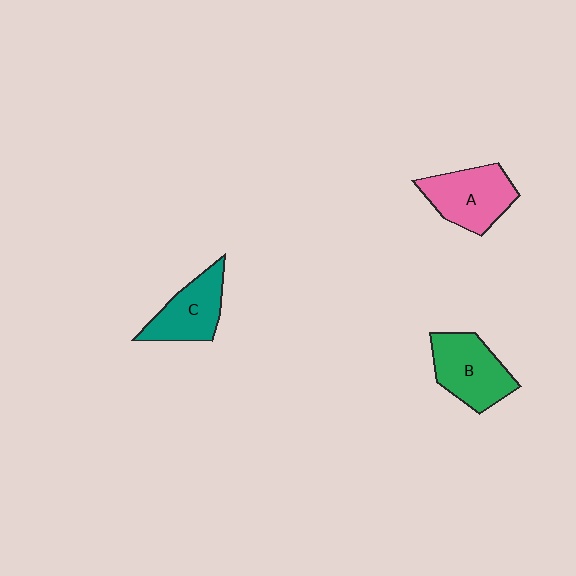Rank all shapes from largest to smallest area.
From largest to smallest: B (green), A (pink), C (teal).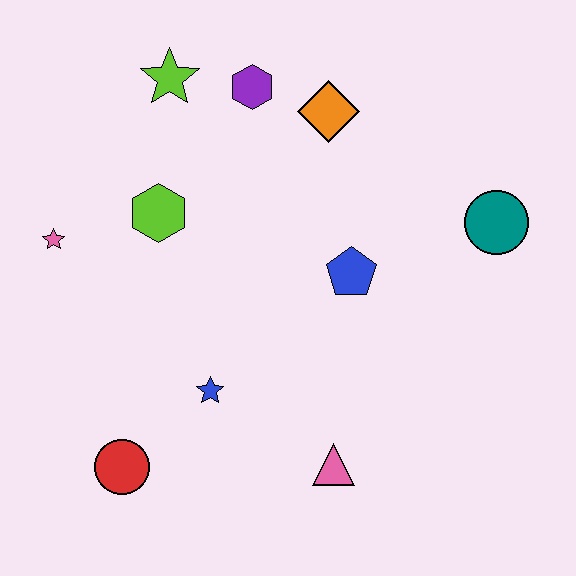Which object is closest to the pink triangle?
The blue star is closest to the pink triangle.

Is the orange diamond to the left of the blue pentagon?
Yes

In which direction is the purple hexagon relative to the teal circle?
The purple hexagon is to the left of the teal circle.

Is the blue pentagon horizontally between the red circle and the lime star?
No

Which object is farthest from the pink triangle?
The lime star is farthest from the pink triangle.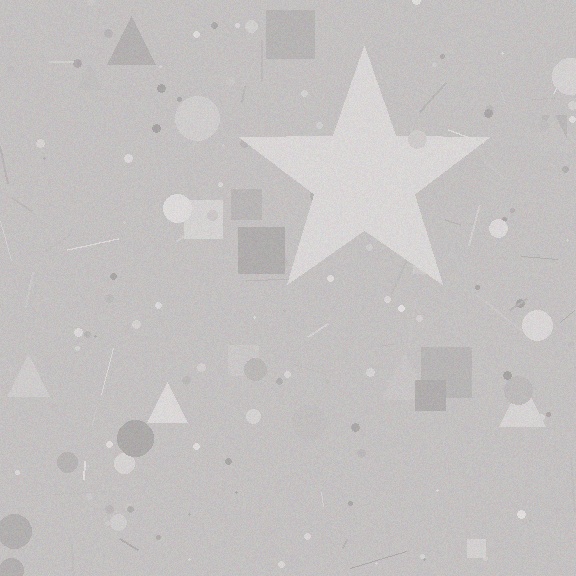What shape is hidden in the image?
A star is hidden in the image.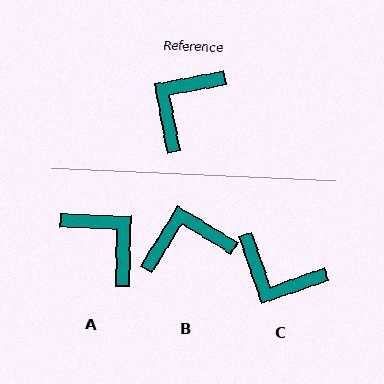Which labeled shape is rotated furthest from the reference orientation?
A, about 102 degrees away.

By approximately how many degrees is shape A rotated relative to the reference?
Approximately 102 degrees clockwise.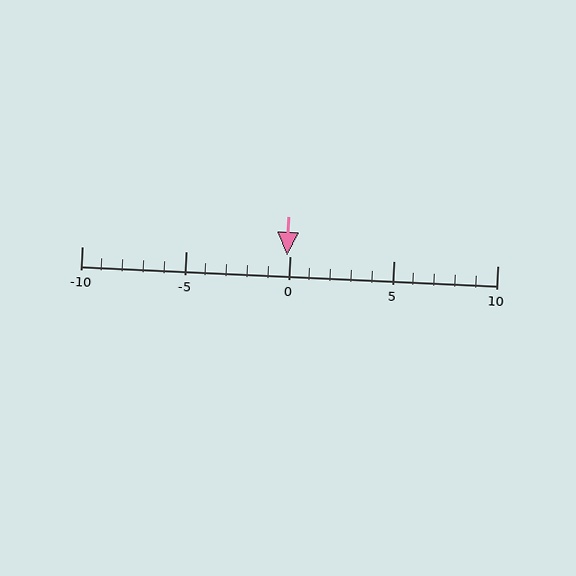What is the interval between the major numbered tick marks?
The major tick marks are spaced 5 units apart.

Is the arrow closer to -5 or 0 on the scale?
The arrow is closer to 0.